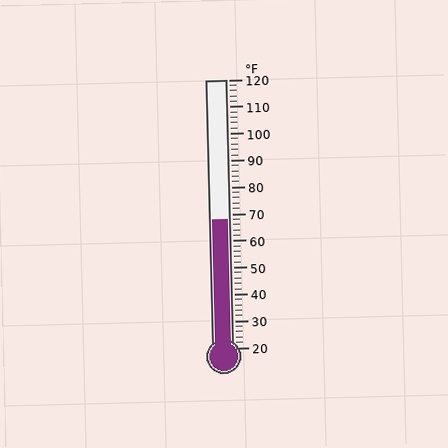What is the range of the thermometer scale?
The thermometer scale ranges from 20°F to 120°F.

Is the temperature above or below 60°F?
The temperature is above 60°F.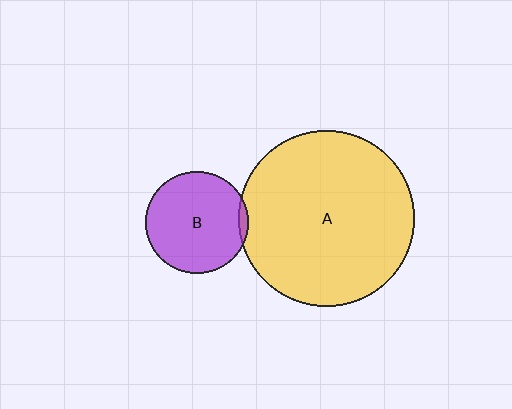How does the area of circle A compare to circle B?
Approximately 2.9 times.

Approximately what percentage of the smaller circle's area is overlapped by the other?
Approximately 5%.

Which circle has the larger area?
Circle A (yellow).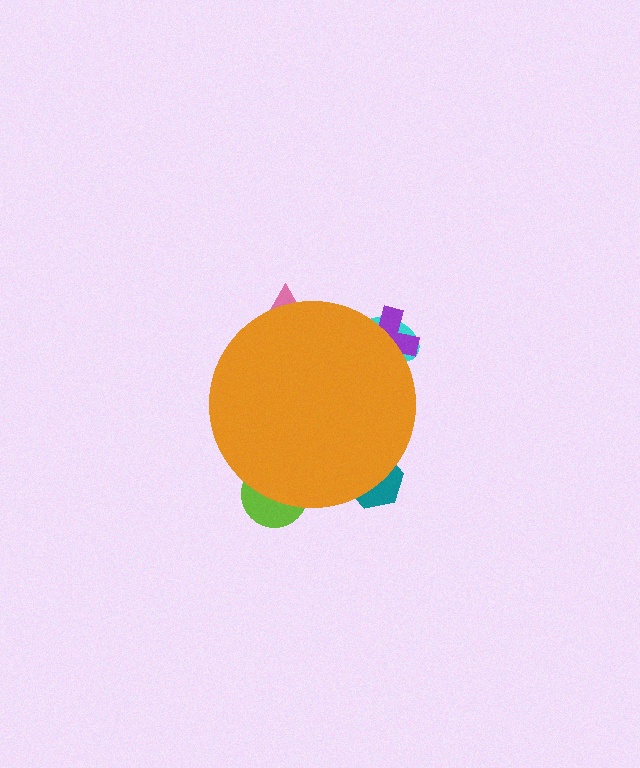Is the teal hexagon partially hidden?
Yes, the teal hexagon is partially hidden behind the orange circle.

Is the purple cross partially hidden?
Yes, the purple cross is partially hidden behind the orange circle.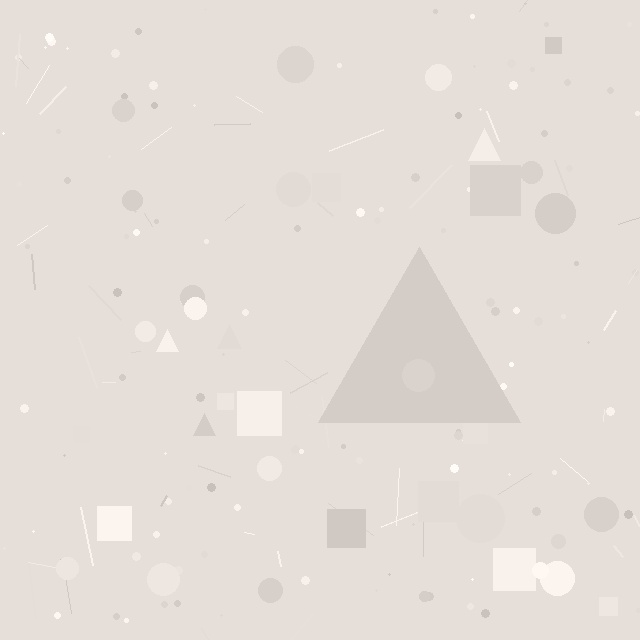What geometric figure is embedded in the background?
A triangle is embedded in the background.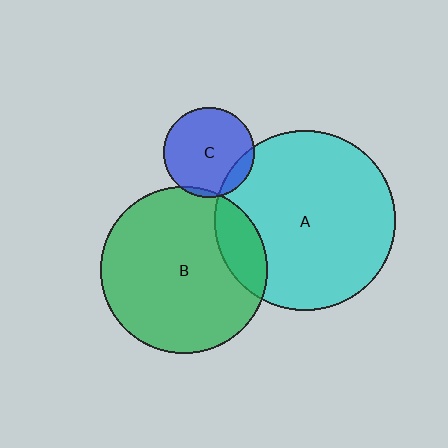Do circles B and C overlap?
Yes.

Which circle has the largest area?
Circle A (cyan).